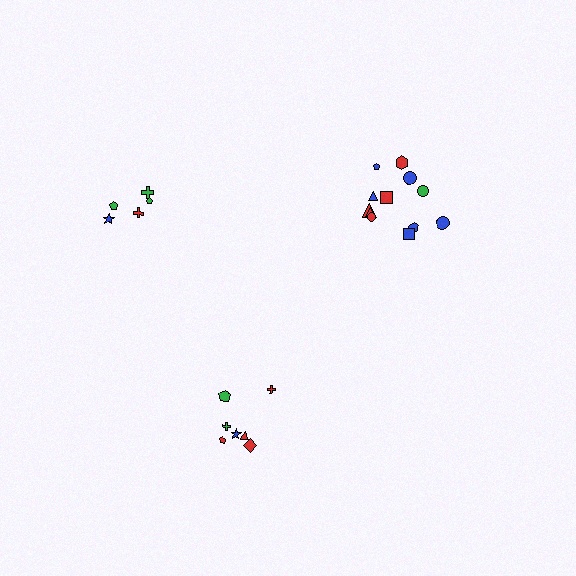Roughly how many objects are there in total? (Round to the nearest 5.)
Roughly 25 objects in total.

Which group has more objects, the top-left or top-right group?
The top-right group.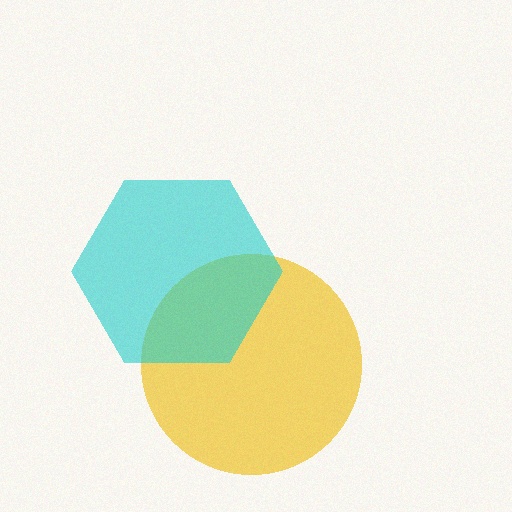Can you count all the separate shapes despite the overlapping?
Yes, there are 2 separate shapes.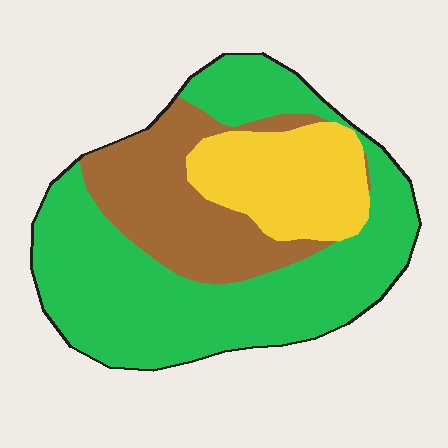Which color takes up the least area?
Yellow, at roughly 20%.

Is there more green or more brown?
Green.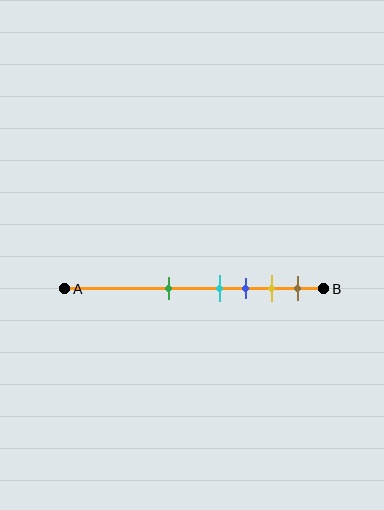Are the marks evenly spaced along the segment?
No, the marks are not evenly spaced.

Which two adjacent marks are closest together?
The cyan and blue marks are the closest adjacent pair.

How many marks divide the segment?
There are 5 marks dividing the segment.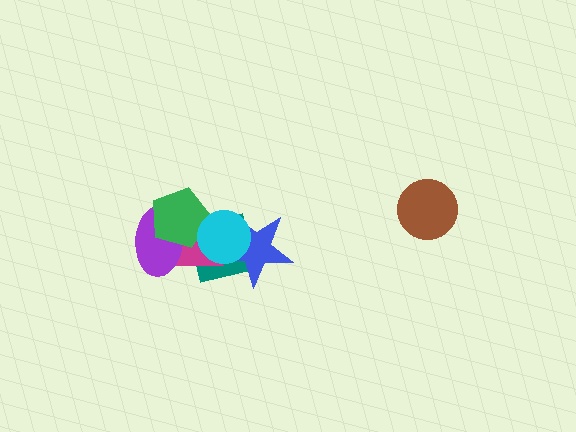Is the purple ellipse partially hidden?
Yes, it is partially covered by another shape.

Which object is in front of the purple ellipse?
The green pentagon is in front of the purple ellipse.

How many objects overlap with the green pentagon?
4 objects overlap with the green pentagon.